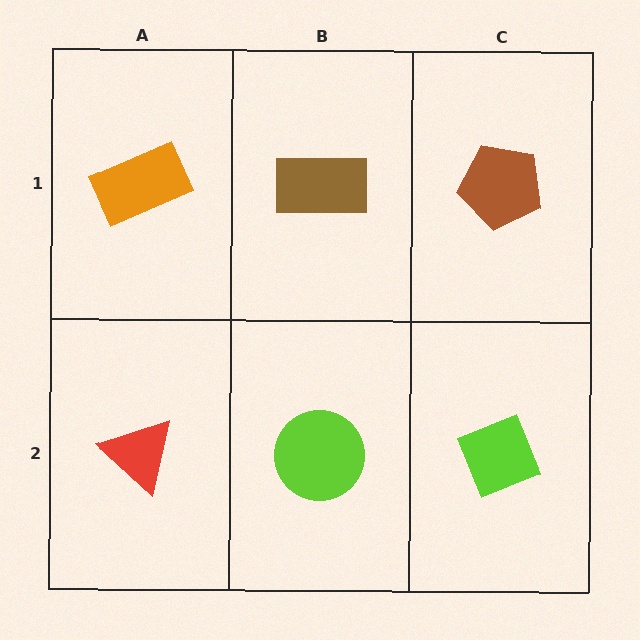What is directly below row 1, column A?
A red triangle.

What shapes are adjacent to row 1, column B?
A lime circle (row 2, column B), an orange rectangle (row 1, column A), a brown pentagon (row 1, column C).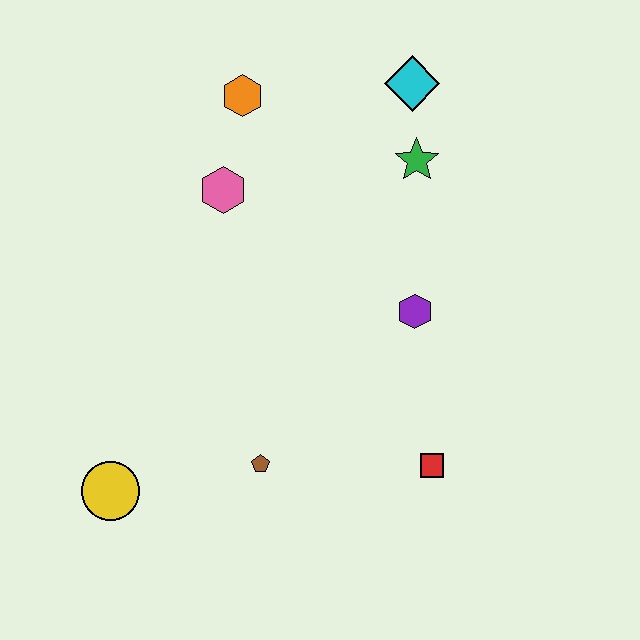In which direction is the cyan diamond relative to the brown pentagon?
The cyan diamond is above the brown pentagon.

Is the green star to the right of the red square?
No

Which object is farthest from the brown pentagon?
The cyan diamond is farthest from the brown pentagon.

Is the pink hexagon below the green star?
Yes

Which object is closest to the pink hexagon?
The orange hexagon is closest to the pink hexagon.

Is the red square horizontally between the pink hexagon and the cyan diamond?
No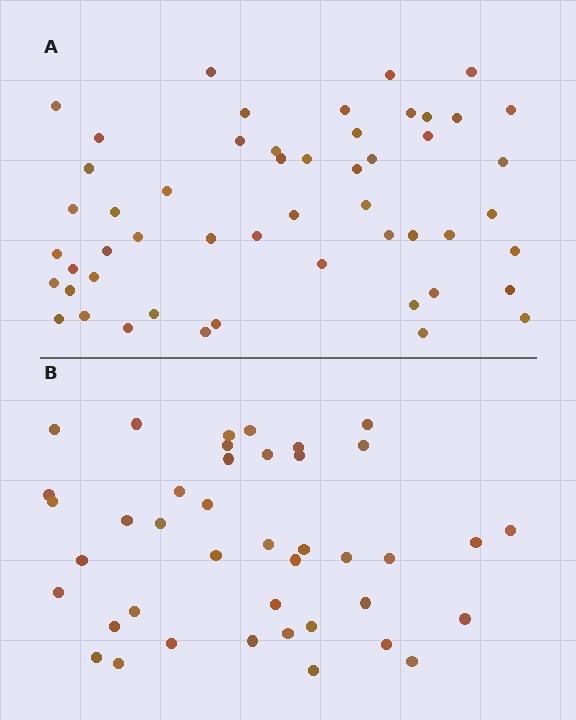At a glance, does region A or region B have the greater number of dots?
Region A (the top region) has more dots.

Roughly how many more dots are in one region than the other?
Region A has roughly 12 or so more dots than region B.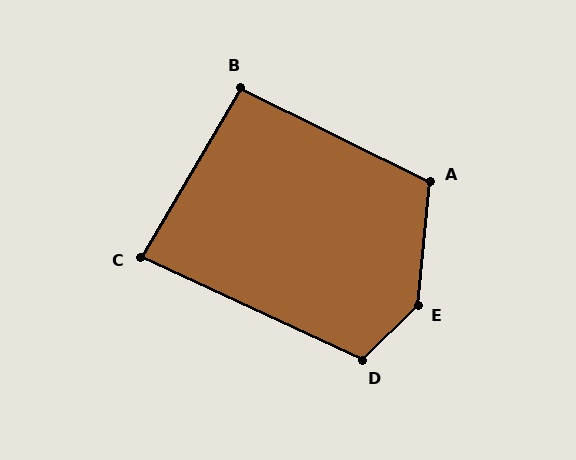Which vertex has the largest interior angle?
E, at approximately 141 degrees.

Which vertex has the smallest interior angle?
C, at approximately 84 degrees.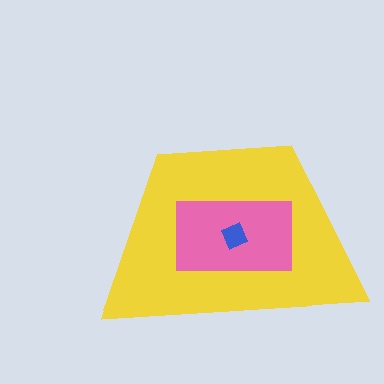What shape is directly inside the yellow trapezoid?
The pink rectangle.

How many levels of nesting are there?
3.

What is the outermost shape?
The yellow trapezoid.